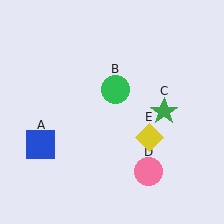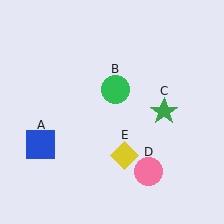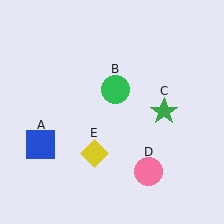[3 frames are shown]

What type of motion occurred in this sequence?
The yellow diamond (object E) rotated clockwise around the center of the scene.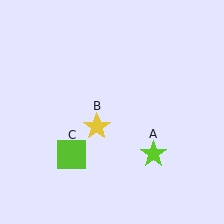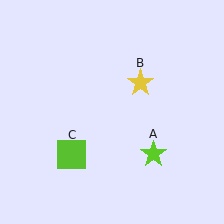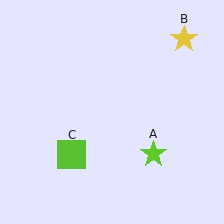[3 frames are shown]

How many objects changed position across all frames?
1 object changed position: yellow star (object B).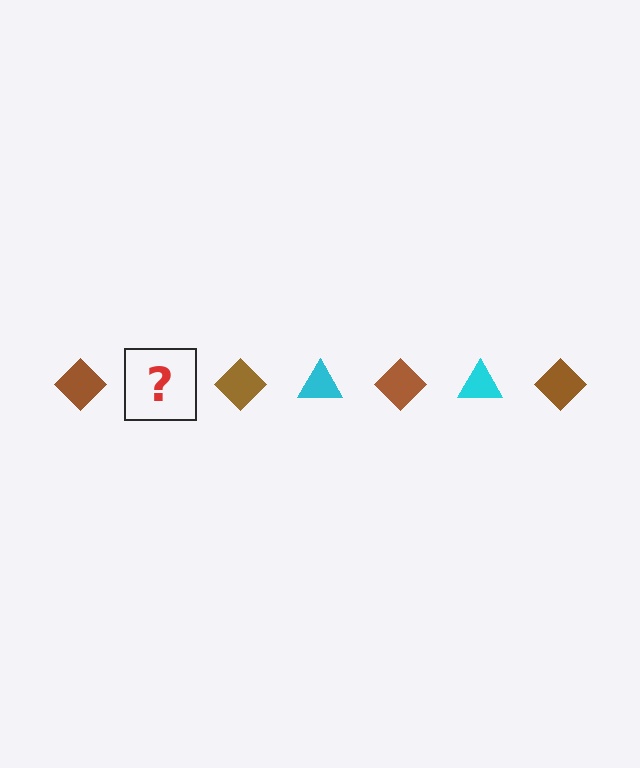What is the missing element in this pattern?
The missing element is a cyan triangle.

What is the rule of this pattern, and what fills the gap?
The rule is that the pattern alternates between brown diamond and cyan triangle. The gap should be filled with a cyan triangle.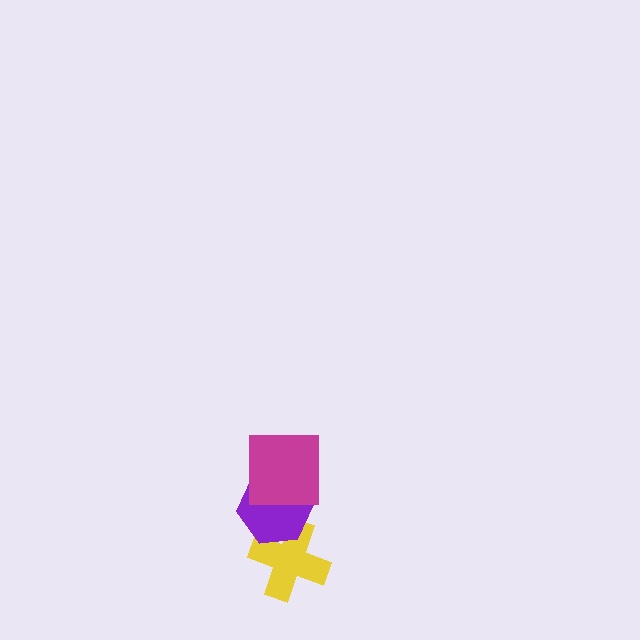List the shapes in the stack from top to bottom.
From top to bottom: the magenta square, the purple hexagon, the yellow cross.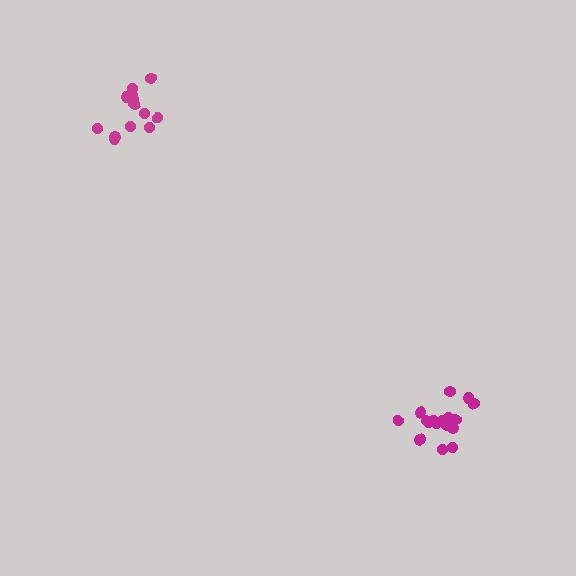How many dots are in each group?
Group 1: 17 dots, Group 2: 13 dots (30 total).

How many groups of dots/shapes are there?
There are 2 groups.